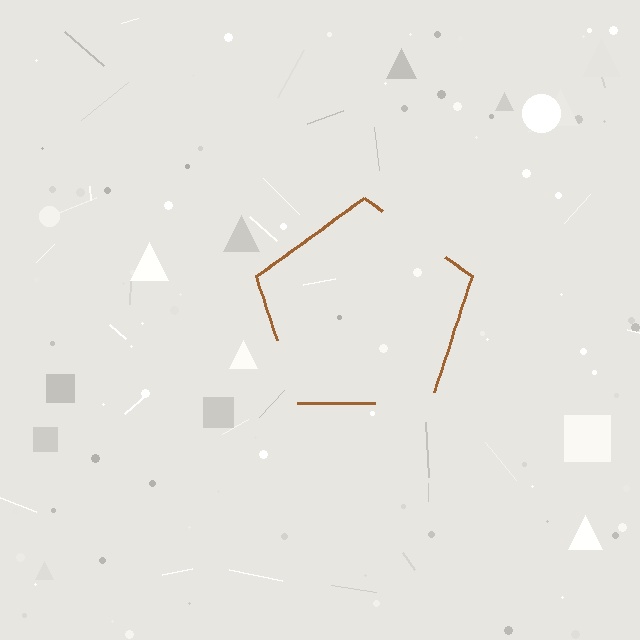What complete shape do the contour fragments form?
The contour fragments form a pentagon.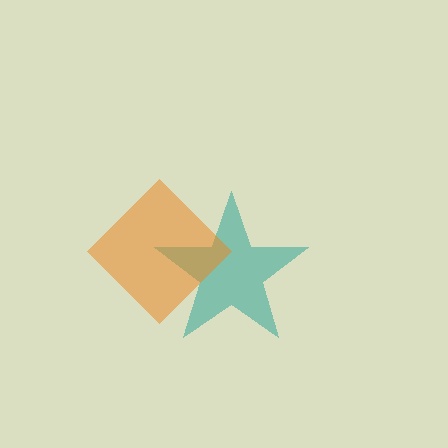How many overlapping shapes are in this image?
There are 2 overlapping shapes in the image.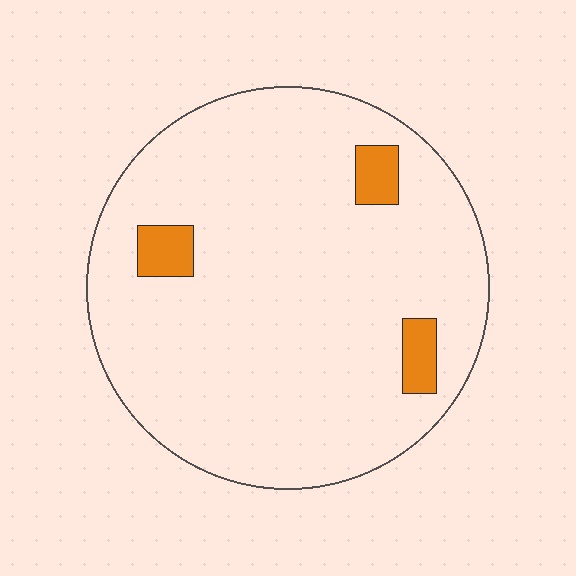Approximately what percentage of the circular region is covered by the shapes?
Approximately 5%.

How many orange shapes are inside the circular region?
3.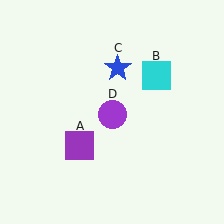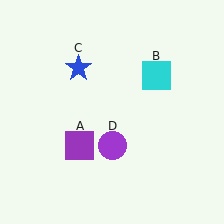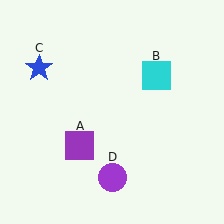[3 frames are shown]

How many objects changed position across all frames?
2 objects changed position: blue star (object C), purple circle (object D).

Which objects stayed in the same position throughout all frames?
Purple square (object A) and cyan square (object B) remained stationary.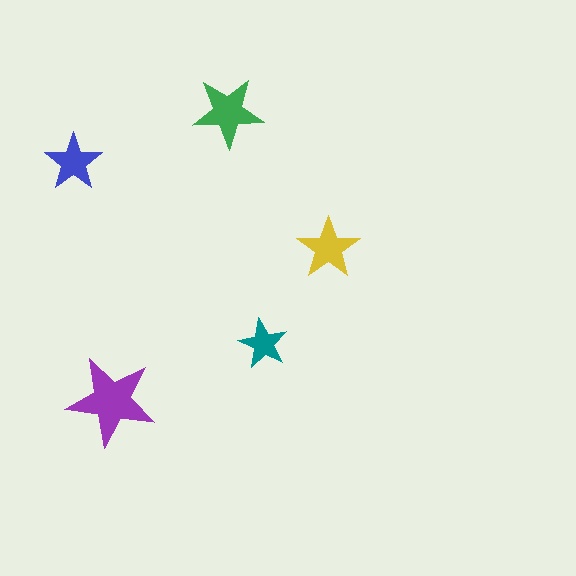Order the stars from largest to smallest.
the purple one, the green one, the yellow one, the blue one, the teal one.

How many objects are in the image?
There are 5 objects in the image.